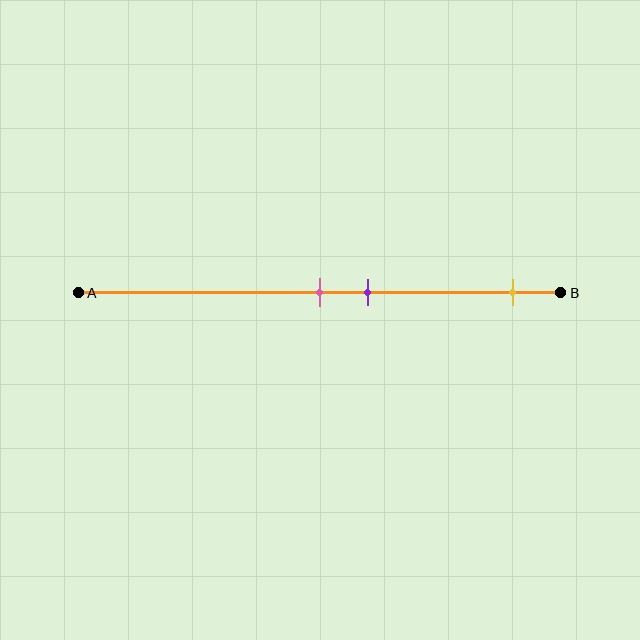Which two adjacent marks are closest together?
The pink and purple marks are the closest adjacent pair.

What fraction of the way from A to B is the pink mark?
The pink mark is approximately 50% (0.5) of the way from A to B.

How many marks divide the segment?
There are 3 marks dividing the segment.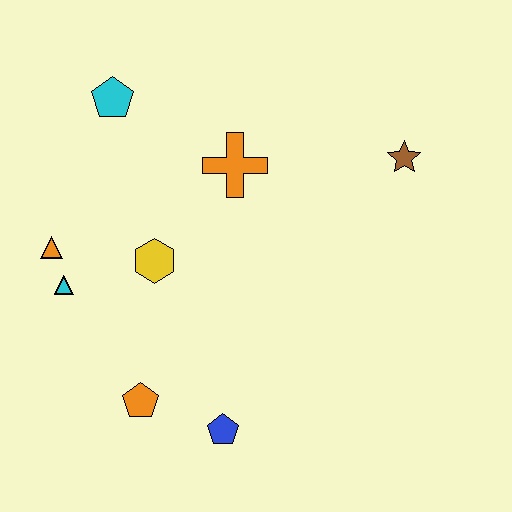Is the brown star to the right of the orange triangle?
Yes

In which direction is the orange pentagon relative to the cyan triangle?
The orange pentagon is below the cyan triangle.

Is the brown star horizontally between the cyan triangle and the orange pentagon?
No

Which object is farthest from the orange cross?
The blue pentagon is farthest from the orange cross.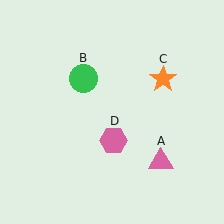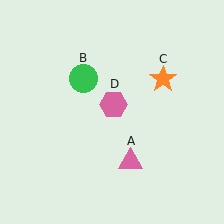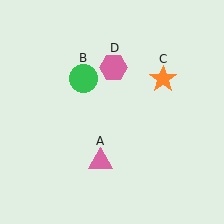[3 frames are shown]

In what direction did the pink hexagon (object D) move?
The pink hexagon (object D) moved up.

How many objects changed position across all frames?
2 objects changed position: pink triangle (object A), pink hexagon (object D).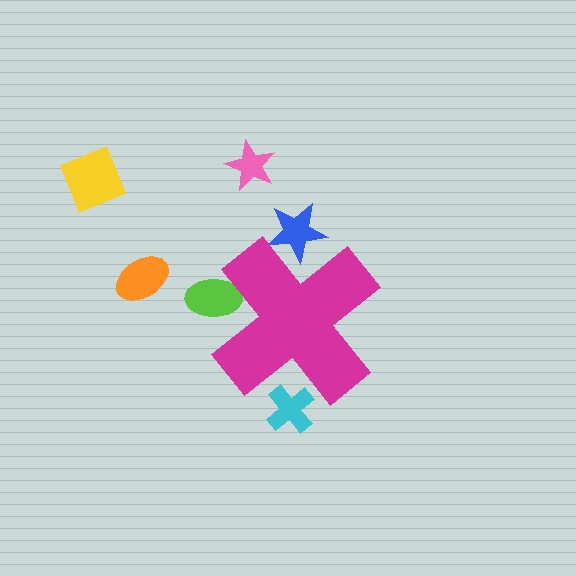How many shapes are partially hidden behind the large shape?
3 shapes are partially hidden.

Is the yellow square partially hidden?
No, the yellow square is fully visible.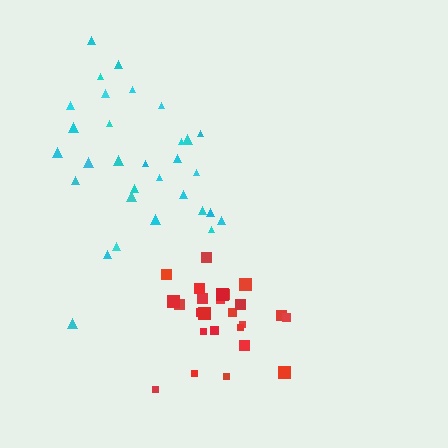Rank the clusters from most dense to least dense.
red, cyan.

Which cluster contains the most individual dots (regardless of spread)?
Cyan (31).